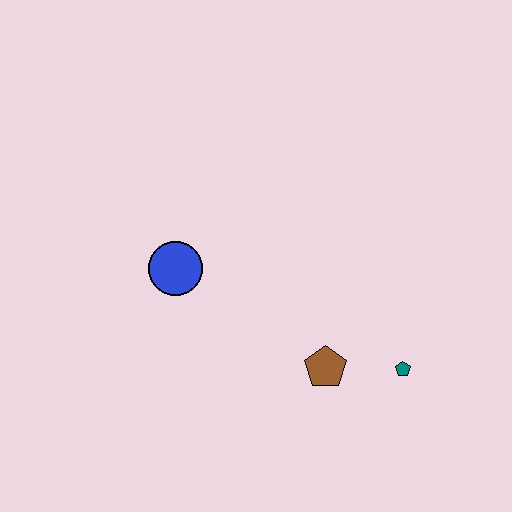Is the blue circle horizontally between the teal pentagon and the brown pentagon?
No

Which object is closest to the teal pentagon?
The brown pentagon is closest to the teal pentagon.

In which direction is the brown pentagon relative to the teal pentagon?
The brown pentagon is to the left of the teal pentagon.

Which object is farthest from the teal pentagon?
The blue circle is farthest from the teal pentagon.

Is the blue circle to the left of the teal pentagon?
Yes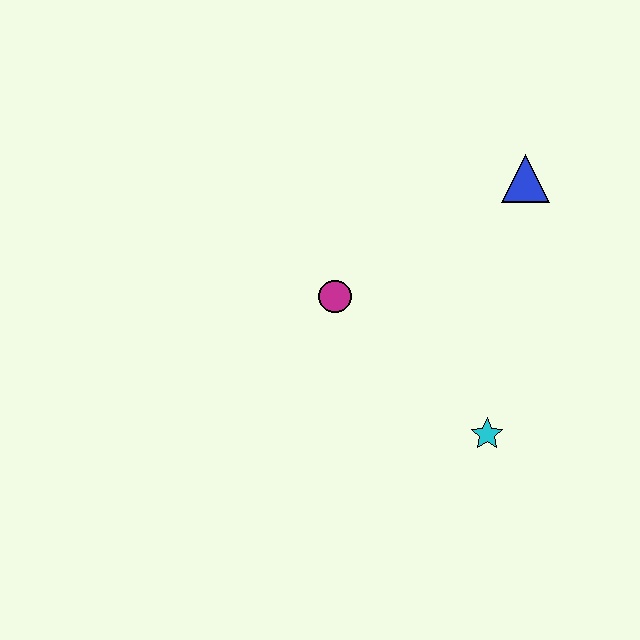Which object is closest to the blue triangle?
The magenta circle is closest to the blue triangle.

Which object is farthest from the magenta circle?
The blue triangle is farthest from the magenta circle.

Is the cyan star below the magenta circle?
Yes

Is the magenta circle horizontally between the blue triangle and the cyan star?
No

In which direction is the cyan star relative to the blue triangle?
The cyan star is below the blue triangle.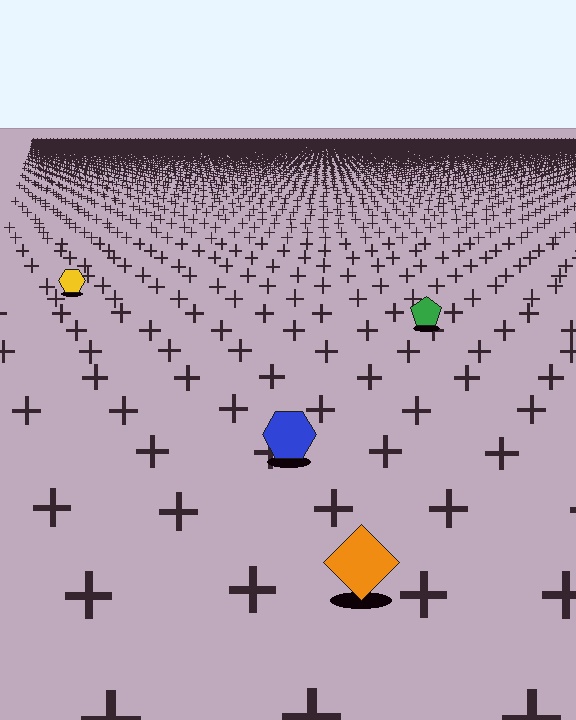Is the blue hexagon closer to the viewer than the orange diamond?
No. The orange diamond is closer — you can tell from the texture gradient: the ground texture is coarser near it.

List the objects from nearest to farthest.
From nearest to farthest: the orange diamond, the blue hexagon, the green pentagon, the yellow hexagon.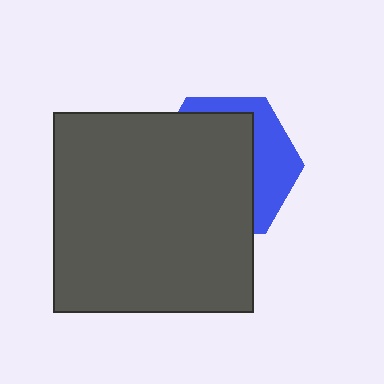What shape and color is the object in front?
The object in front is a dark gray square.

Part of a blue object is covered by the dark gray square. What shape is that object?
It is a hexagon.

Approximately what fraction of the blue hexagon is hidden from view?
Roughly 67% of the blue hexagon is hidden behind the dark gray square.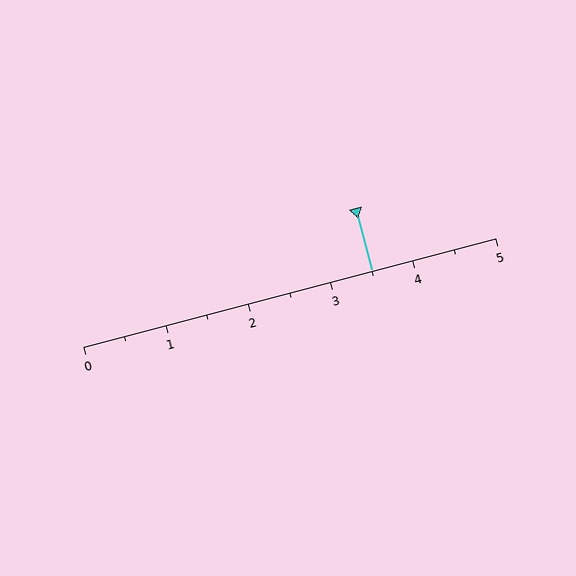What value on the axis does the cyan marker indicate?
The marker indicates approximately 3.5.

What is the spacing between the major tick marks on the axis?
The major ticks are spaced 1 apart.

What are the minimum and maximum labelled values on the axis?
The axis runs from 0 to 5.